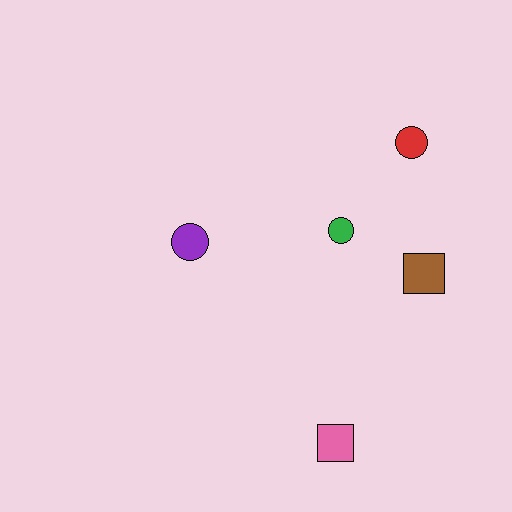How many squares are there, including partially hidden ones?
There are 2 squares.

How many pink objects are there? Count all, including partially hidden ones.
There is 1 pink object.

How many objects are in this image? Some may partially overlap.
There are 5 objects.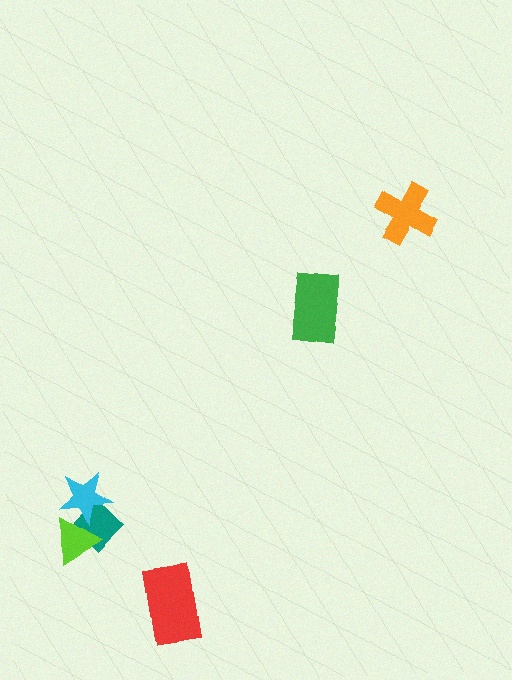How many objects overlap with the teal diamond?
2 objects overlap with the teal diamond.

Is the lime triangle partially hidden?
Yes, it is partially covered by another shape.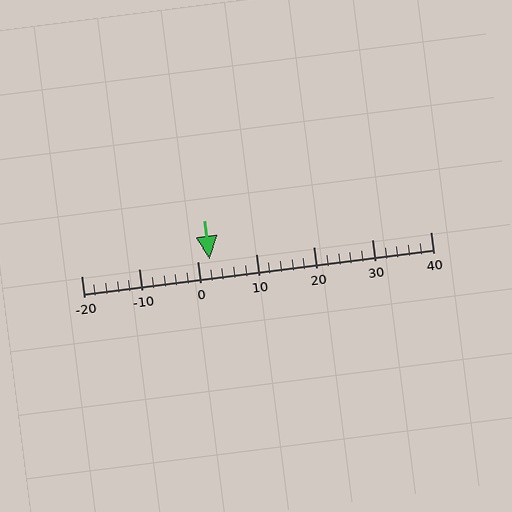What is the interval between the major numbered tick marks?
The major tick marks are spaced 10 units apart.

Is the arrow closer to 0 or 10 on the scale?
The arrow is closer to 0.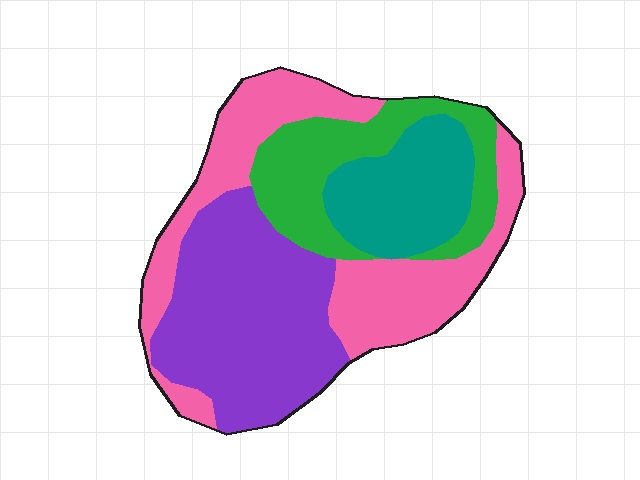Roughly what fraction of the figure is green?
Green covers around 20% of the figure.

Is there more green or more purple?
Purple.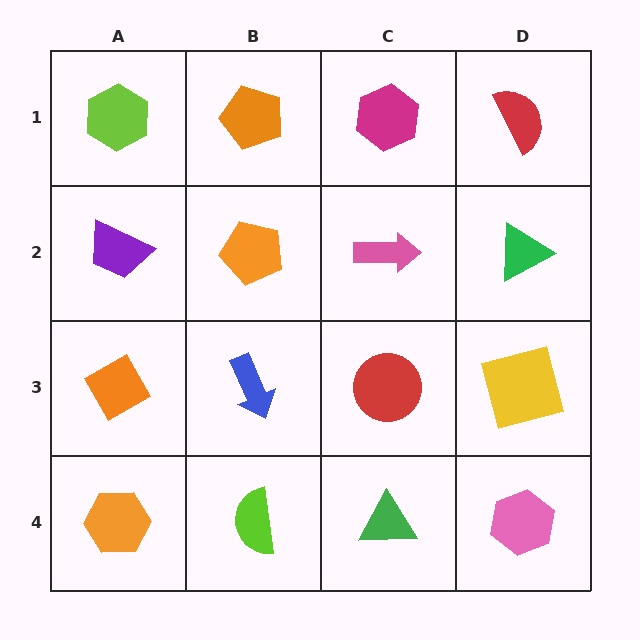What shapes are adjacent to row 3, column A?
A purple trapezoid (row 2, column A), an orange hexagon (row 4, column A), a blue arrow (row 3, column B).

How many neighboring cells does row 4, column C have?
3.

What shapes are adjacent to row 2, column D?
A red semicircle (row 1, column D), a yellow square (row 3, column D), a pink arrow (row 2, column C).